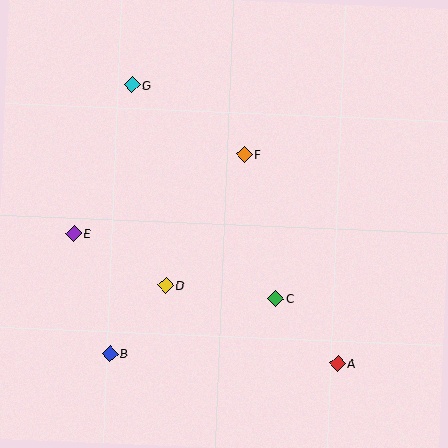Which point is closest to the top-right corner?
Point F is closest to the top-right corner.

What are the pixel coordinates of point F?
Point F is at (244, 155).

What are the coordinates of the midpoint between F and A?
The midpoint between F and A is at (291, 259).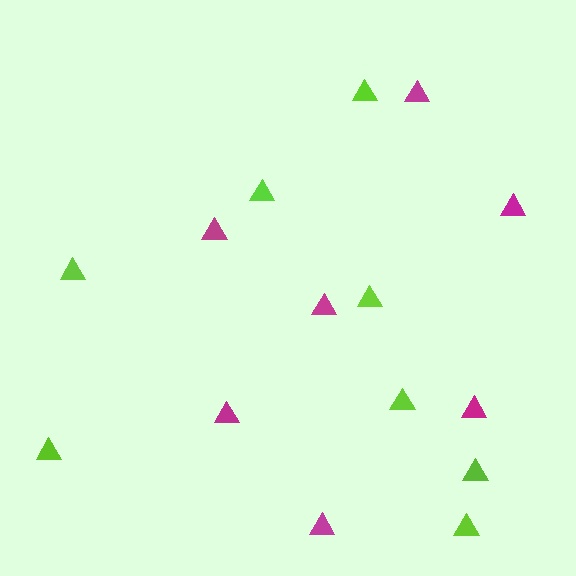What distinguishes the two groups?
There are 2 groups: one group of magenta triangles (7) and one group of lime triangles (8).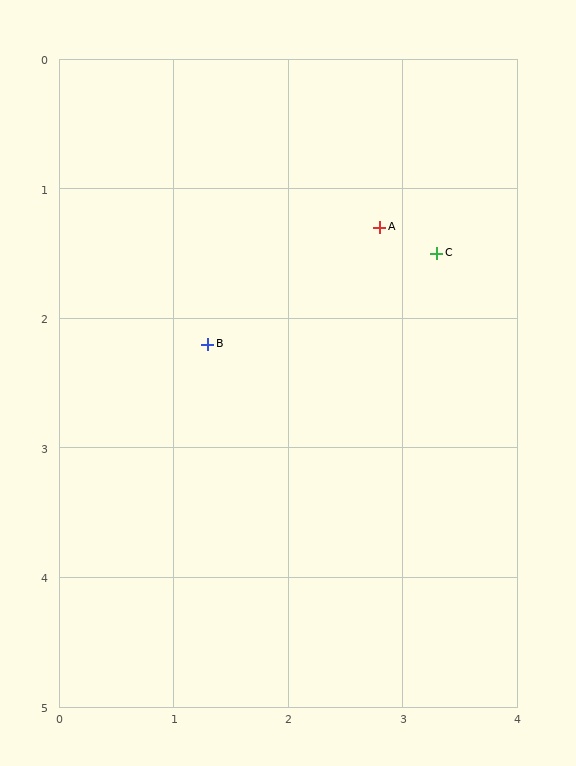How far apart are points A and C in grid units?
Points A and C are about 0.5 grid units apart.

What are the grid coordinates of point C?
Point C is at approximately (3.3, 1.5).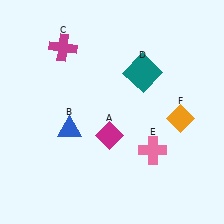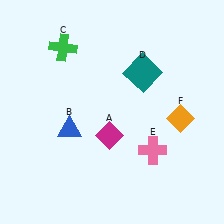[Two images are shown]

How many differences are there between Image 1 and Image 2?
There is 1 difference between the two images.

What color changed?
The cross (C) changed from magenta in Image 1 to green in Image 2.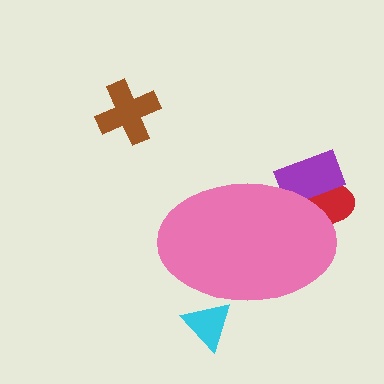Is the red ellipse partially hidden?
Yes, the red ellipse is partially hidden behind the pink ellipse.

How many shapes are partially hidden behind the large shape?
3 shapes are partially hidden.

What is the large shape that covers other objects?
A pink ellipse.